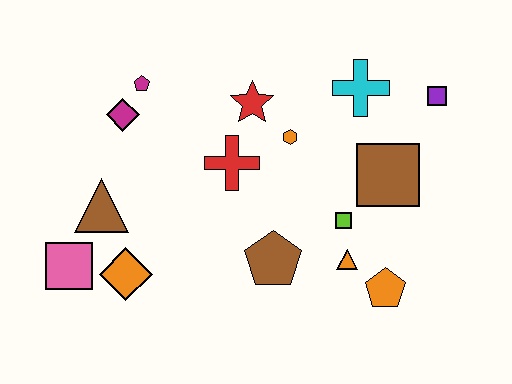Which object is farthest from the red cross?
The purple square is farthest from the red cross.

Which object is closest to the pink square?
The orange diamond is closest to the pink square.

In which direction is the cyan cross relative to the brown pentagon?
The cyan cross is above the brown pentagon.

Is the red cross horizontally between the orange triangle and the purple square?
No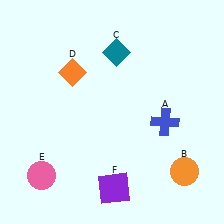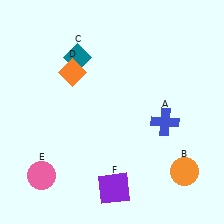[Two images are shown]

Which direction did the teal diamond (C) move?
The teal diamond (C) moved left.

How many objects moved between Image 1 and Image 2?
1 object moved between the two images.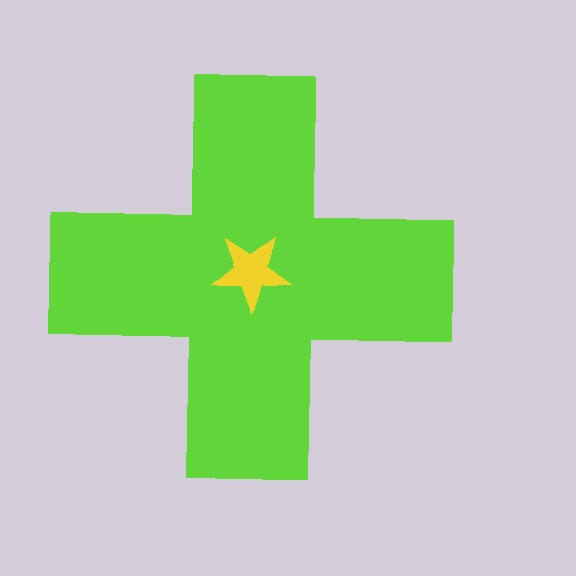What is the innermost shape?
The yellow star.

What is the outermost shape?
The lime cross.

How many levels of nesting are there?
2.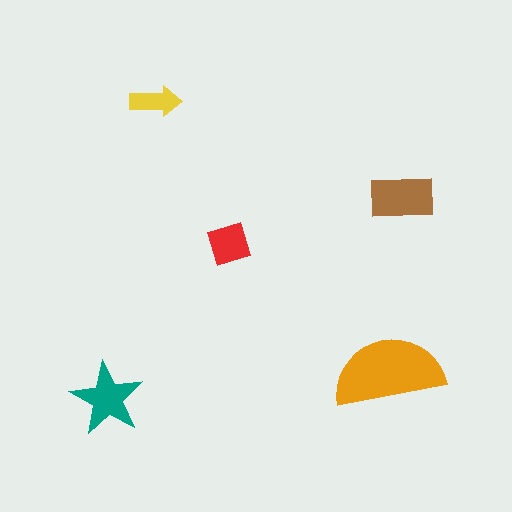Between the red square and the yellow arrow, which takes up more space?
The red square.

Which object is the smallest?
The yellow arrow.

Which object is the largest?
The orange semicircle.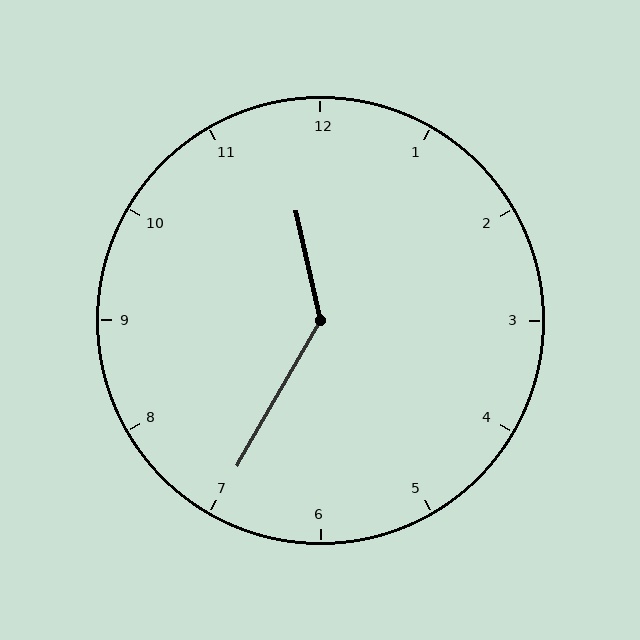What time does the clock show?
11:35.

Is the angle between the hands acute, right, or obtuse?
It is obtuse.